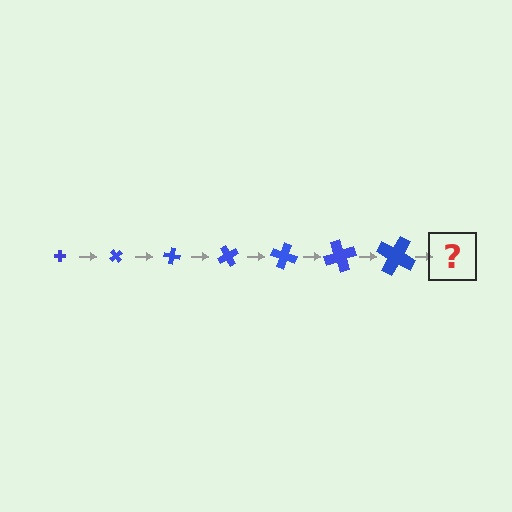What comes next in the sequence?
The next element should be a cross, larger than the previous one and rotated 350 degrees from the start.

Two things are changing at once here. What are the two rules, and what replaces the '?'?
The two rules are that the cross grows larger each step and it rotates 50 degrees each step. The '?' should be a cross, larger than the previous one and rotated 350 degrees from the start.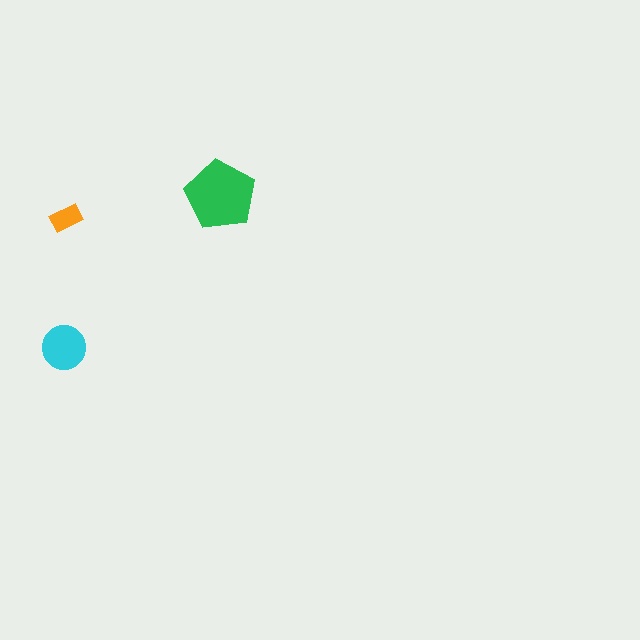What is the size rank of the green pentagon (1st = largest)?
1st.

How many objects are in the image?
There are 3 objects in the image.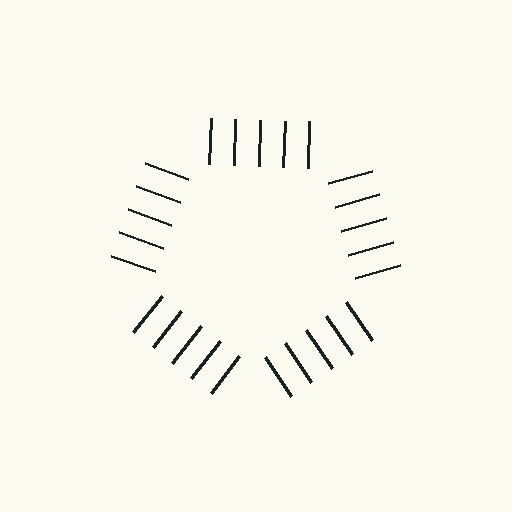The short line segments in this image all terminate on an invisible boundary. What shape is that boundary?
An illusory pentagon — the line segments terminate on its edges but no continuous stroke is drawn.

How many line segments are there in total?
25 — 5 along each of the 5 edges.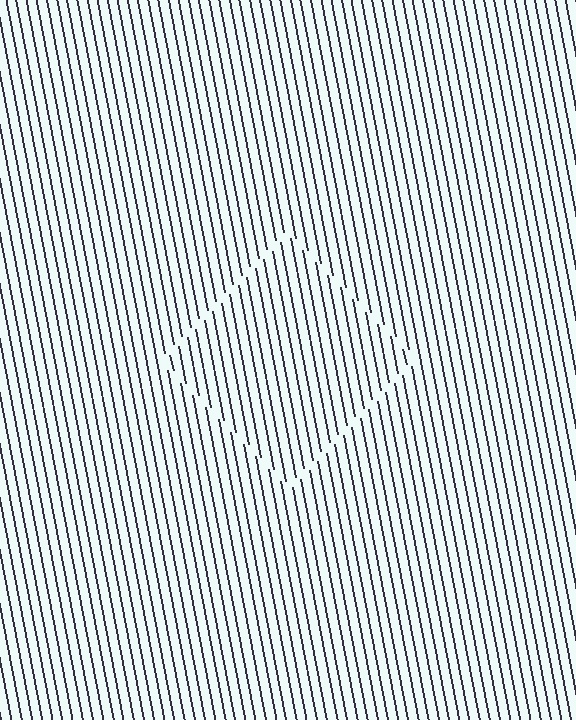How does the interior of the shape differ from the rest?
The interior of the shape contains the same grating, shifted by half a period — the contour is defined by the phase discontinuity where line-ends from the inner and outer gratings abut.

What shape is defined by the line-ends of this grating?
An illusory square. The interior of the shape contains the same grating, shifted by half a period — the contour is defined by the phase discontinuity where line-ends from the inner and outer gratings abut.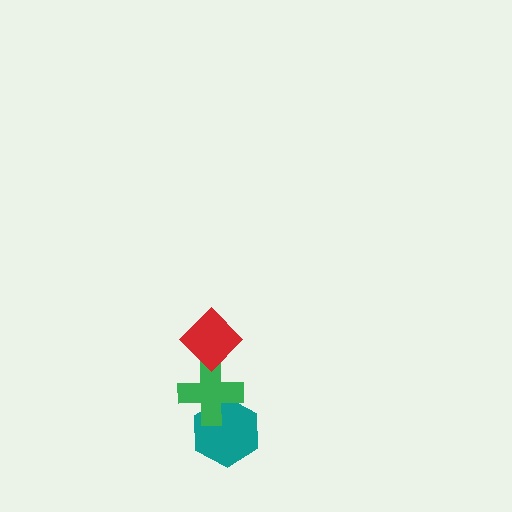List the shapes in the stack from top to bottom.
From top to bottom: the red diamond, the green cross, the teal hexagon.